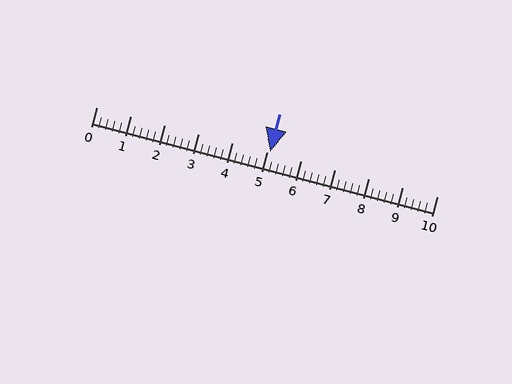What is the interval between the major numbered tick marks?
The major tick marks are spaced 1 units apart.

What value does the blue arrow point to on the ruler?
The blue arrow points to approximately 5.1.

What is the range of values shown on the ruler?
The ruler shows values from 0 to 10.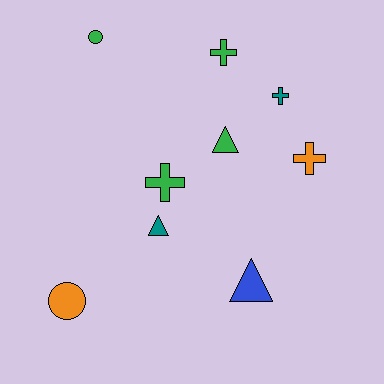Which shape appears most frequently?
Cross, with 4 objects.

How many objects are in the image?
There are 9 objects.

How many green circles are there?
There is 1 green circle.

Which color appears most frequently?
Green, with 4 objects.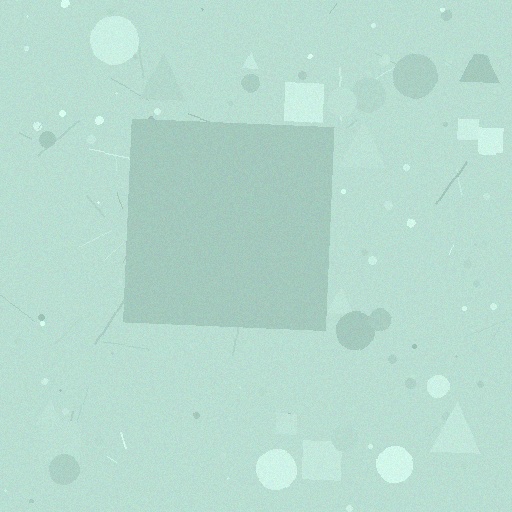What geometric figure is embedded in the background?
A square is embedded in the background.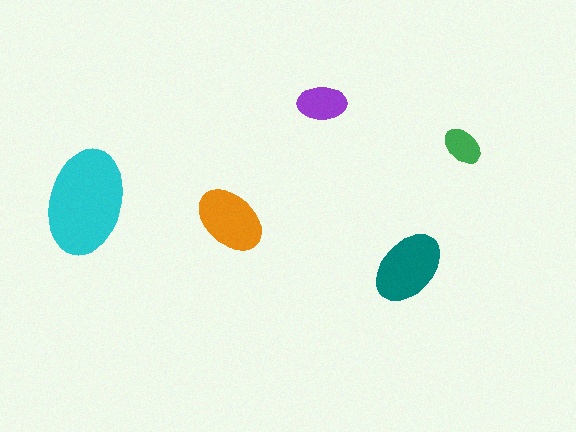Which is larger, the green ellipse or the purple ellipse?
The purple one.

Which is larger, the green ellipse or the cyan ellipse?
The cyan one.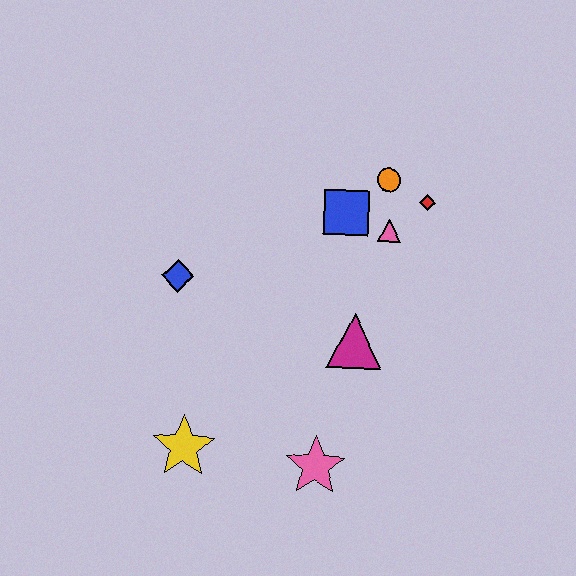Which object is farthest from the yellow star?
The red diamond is farthest from the yellow star.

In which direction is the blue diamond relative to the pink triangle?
The blue diamond is to the left of the pink triangle.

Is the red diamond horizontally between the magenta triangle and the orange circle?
No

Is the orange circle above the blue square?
Yes